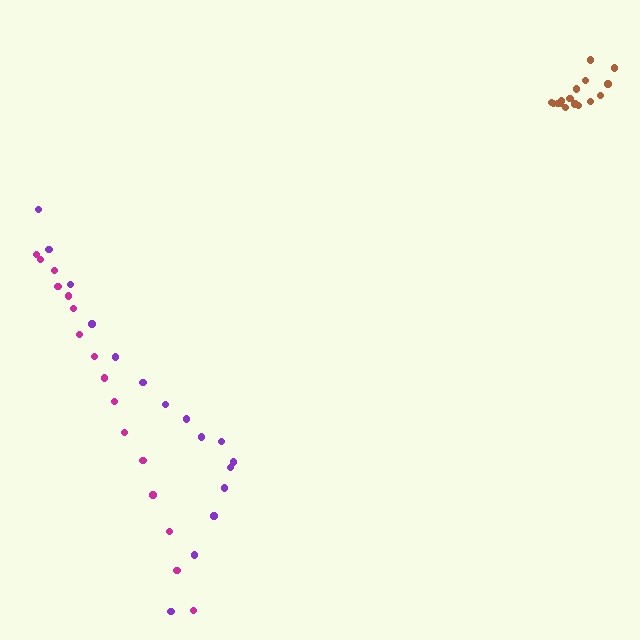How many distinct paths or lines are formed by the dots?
There are 3 distinct paths.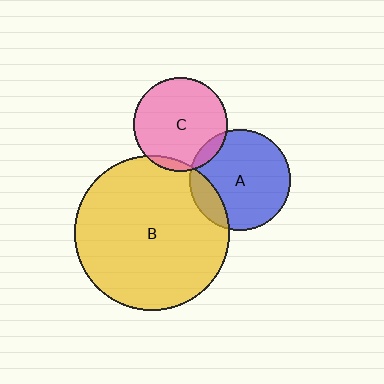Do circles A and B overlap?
Yes.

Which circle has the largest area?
Circle B (yellow).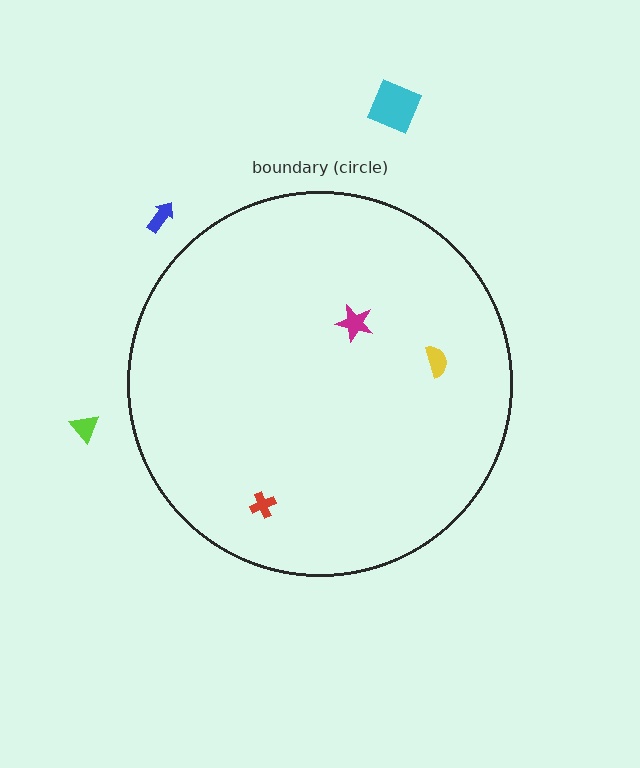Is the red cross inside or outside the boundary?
Inside.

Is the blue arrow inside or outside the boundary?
Outside.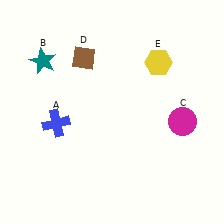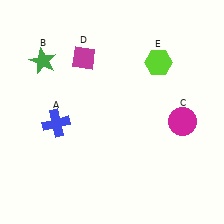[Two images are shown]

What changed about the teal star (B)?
In Image 1, B is teal. In Image 2, it changed to green.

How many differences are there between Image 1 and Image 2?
There are 3 differences between the two images.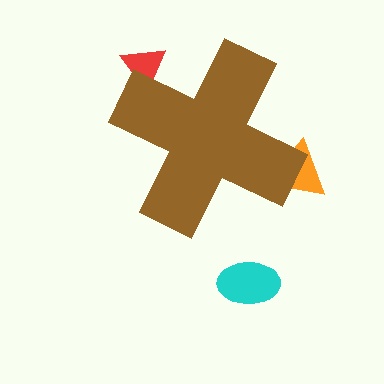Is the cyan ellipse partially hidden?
No, the cyan ellipse is fully visible.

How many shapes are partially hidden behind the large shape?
2 shapes are partially hidden.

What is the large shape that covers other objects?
A brown cross.